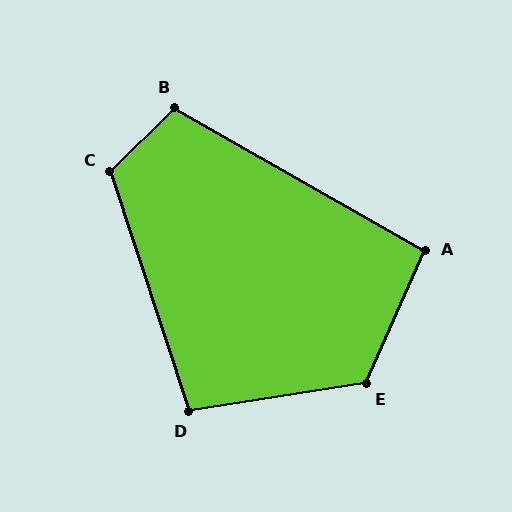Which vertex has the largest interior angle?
E, at approximately 122 degrees.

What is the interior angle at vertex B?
Approximately 106 degrees (obtuse).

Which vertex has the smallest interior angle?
A, at approximately 96 degrees.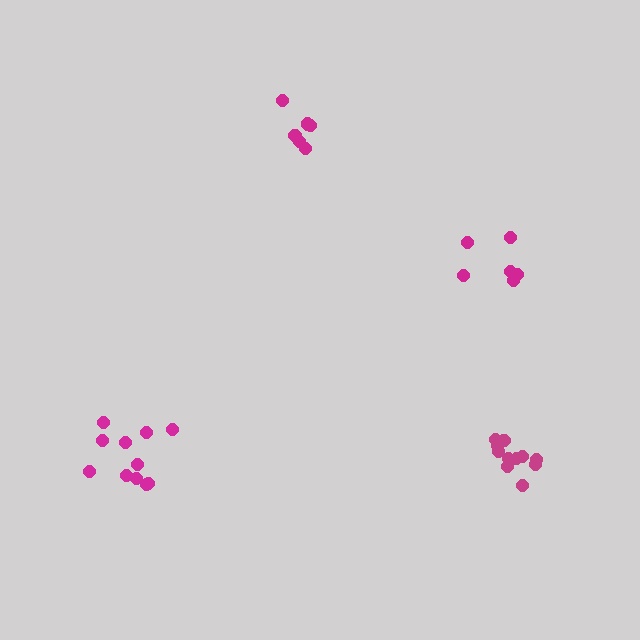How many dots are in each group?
Group 1: 11 dots, Group 2: 6 dots, Group 3: 11 dots, Group 4: 6 dots (34 total).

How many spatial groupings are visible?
There are 4 spatial groupings.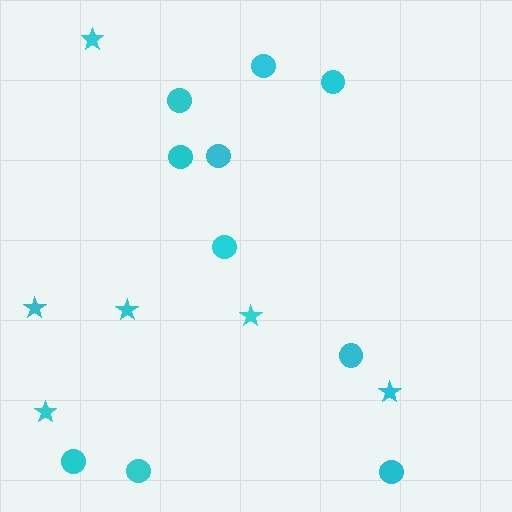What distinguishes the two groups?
There are 2 groups: one group of circles (10) and one group of stars (6).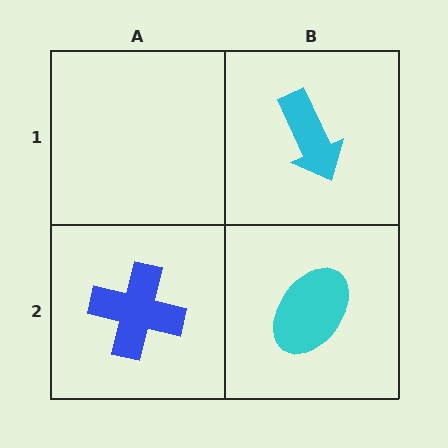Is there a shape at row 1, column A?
No, that cell is empty.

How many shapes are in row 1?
1 shape.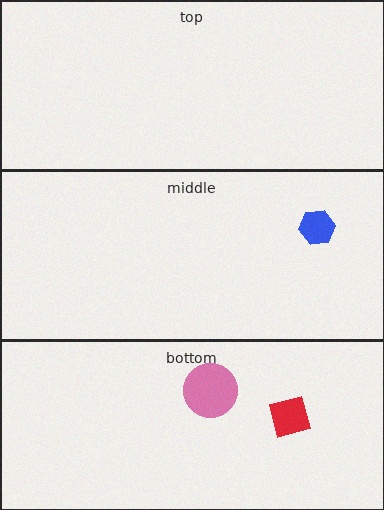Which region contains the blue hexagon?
The middle region.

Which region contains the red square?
The bottom region.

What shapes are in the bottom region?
The pink circle, the red square.